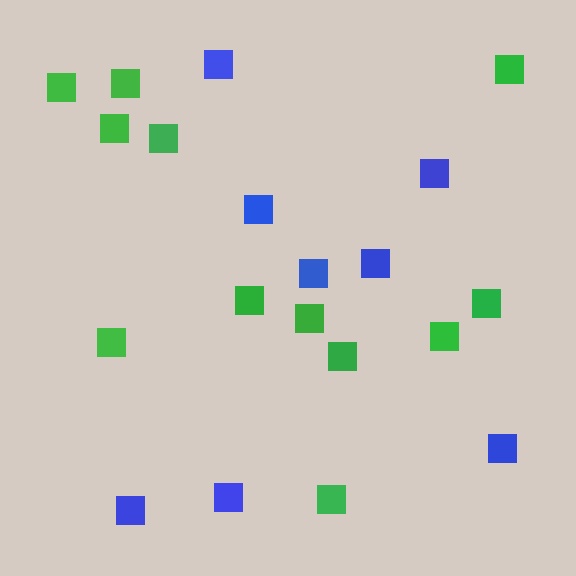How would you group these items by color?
There are 2 groups: one group of blue squares (8) and one group of green squares (12).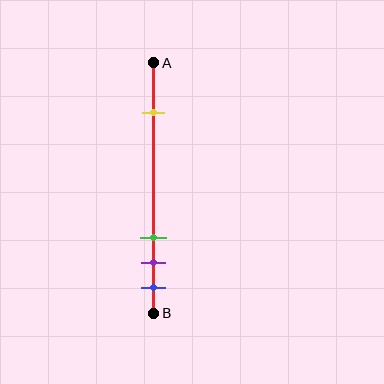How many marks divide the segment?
There are 4 marks dividing the segment.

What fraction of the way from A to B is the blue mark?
The blue mark is approximately 90% (0.9) of the way from A to B.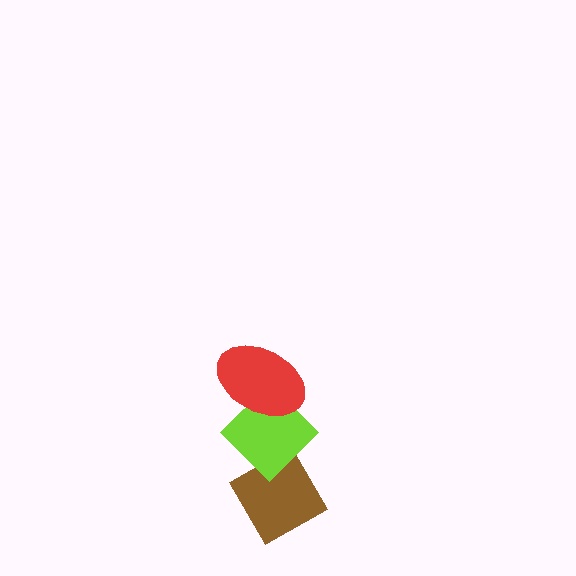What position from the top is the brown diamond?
The brown diamond is 3rd from the top.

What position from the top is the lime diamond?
The lime diamond is 2nd from the top.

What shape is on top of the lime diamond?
The red ellipse is on top of the lime diamond.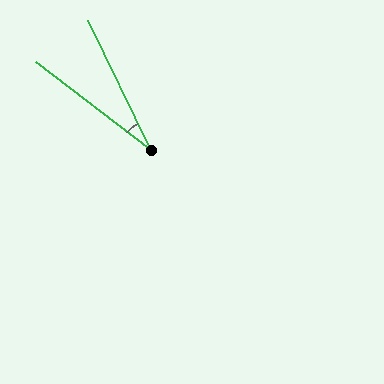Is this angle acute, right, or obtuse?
It is acute.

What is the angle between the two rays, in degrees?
Approximately 27 degrees.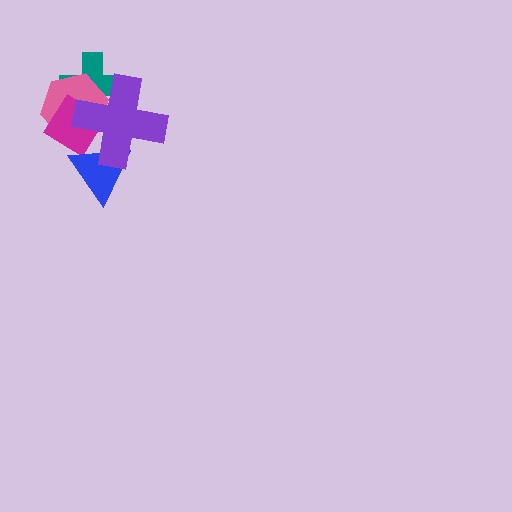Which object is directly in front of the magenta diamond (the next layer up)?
The blue triangle is directly in front of the magenta diamond.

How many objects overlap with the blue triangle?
2 objects overlap with the blue triangle.